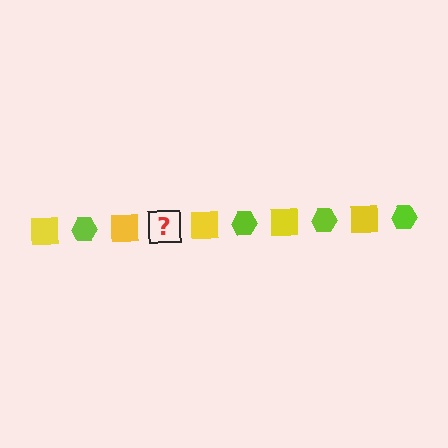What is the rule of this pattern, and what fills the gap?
The rule is that the pattern alternates between yellow square and lime hexagon. The gap should be filled with a lime hexagon.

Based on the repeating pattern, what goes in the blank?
The blank should be a lime hexagon.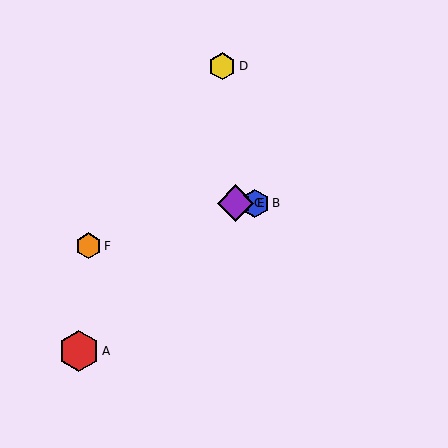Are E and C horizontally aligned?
Yes, both are at y≈203.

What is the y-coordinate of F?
Object F is at y≈246.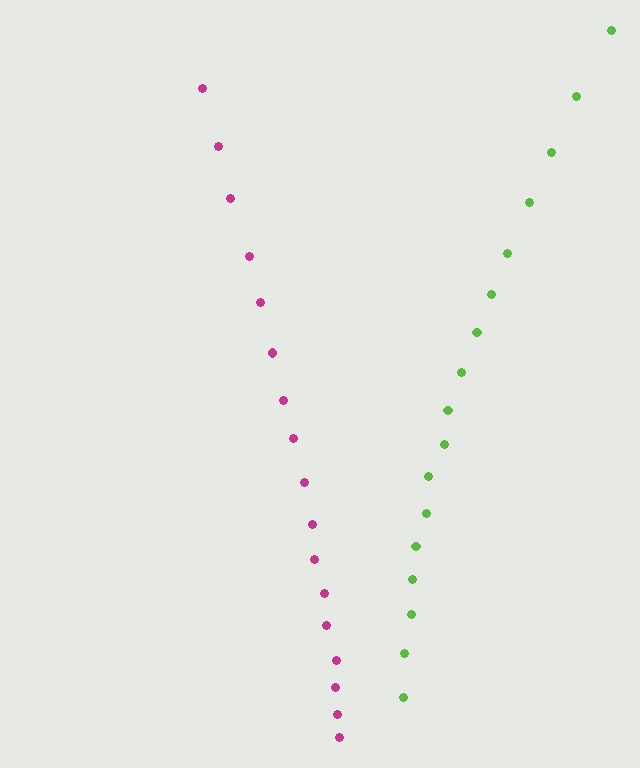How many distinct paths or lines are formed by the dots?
There are 2 distinct paths.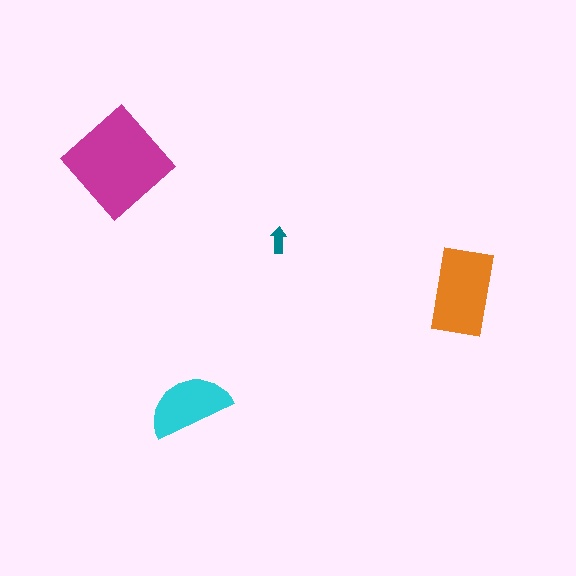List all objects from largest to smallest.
The magenta diamond, the orange rectangle, the cyan semicircle, the teal arrow.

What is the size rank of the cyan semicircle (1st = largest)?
3rd.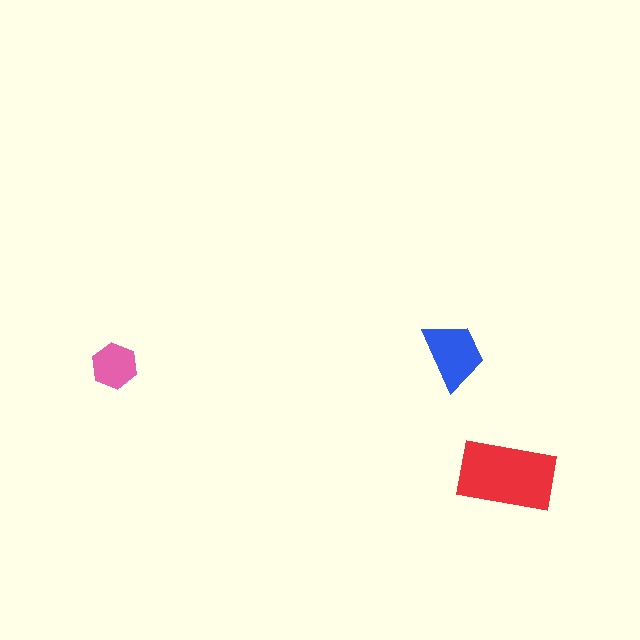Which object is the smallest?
The pink hexagon.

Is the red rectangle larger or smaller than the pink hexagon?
Larger.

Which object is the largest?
The red rectangle.